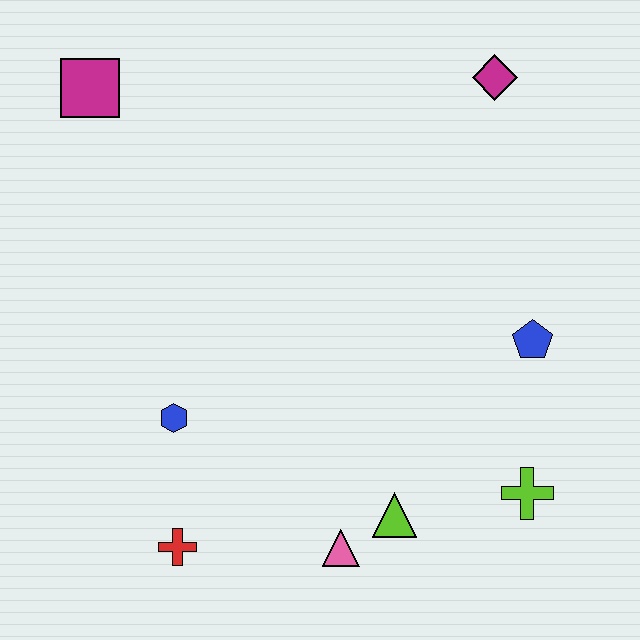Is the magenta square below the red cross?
No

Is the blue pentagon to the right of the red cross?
Yes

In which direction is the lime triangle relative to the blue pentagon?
The lime triangle is below the blue pentagon.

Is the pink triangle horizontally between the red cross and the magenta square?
No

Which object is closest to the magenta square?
The blue hexagon is closest to the magenta square.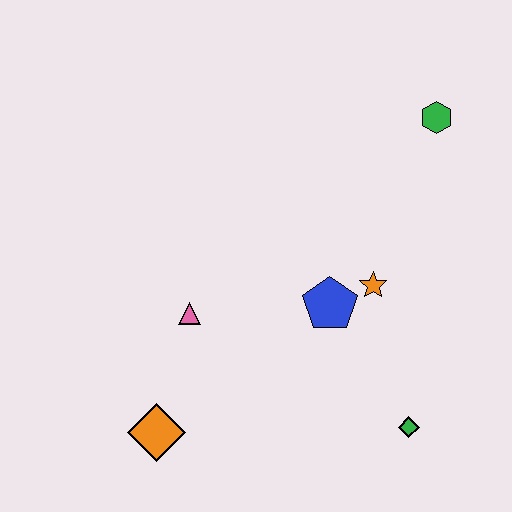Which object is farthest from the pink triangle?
The green hexagon is farthest from the pink triangle.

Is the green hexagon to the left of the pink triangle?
No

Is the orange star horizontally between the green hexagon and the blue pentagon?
Yes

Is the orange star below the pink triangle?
No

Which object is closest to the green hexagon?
The orange star is closest to the green hexagon.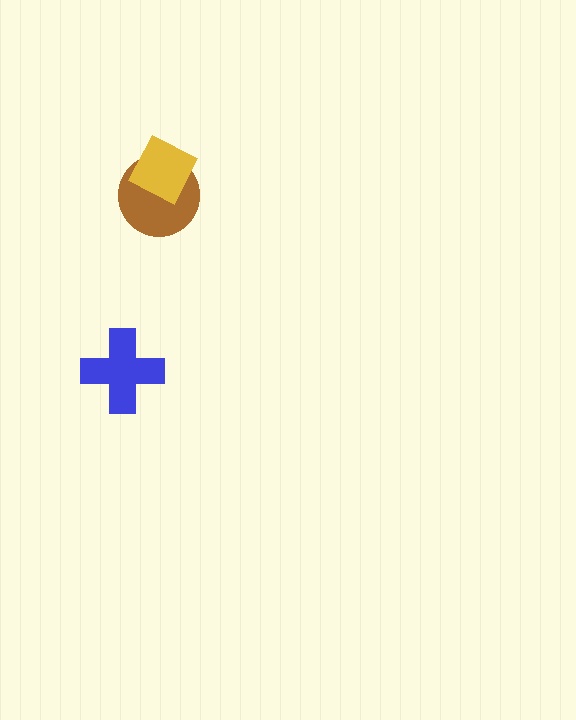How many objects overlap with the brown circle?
1 object overlaps with the brown circle.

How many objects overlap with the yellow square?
1 object overlaps with the yellow square.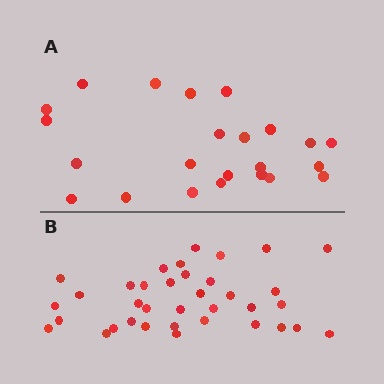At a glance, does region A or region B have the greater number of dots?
Region B (the bottom region) has more dots.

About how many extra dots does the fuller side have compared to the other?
Region B has approximately 15 more dots than region A.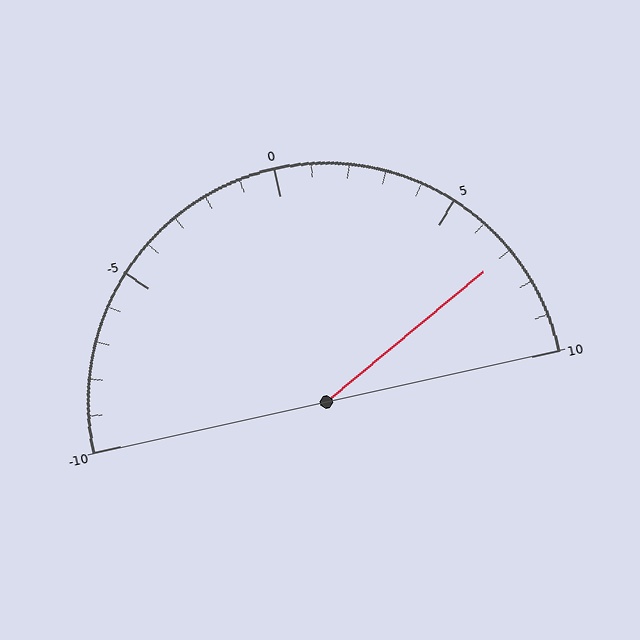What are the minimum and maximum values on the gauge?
The gauge ranges from -10 to 10.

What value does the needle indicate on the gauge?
The needle indicates approximately 7.